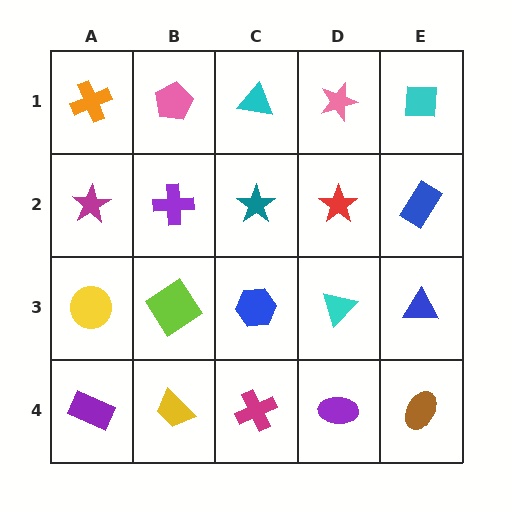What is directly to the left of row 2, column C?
A purple cross.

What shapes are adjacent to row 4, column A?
A yellow circle (row 3, column A), a yellow trapezoid (row 4, column B).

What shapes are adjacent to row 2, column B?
A pink pentagon (row 1, column B), a lime diamond (row 3, column B), a magenta star (row 2, column A), a teal star (row 2, column C).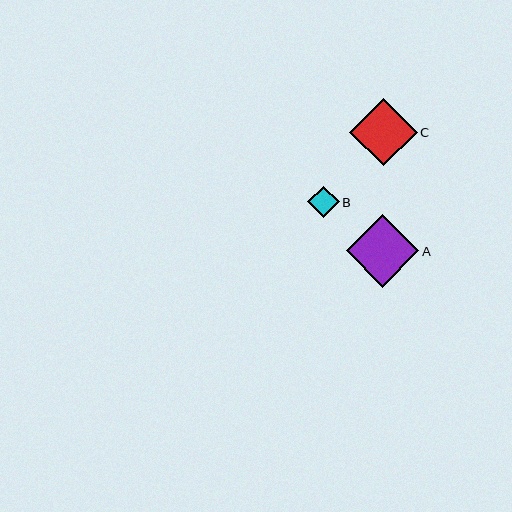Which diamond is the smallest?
Diamond B is the smallest with a size of approximately 32 pixels.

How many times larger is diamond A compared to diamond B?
Diamond A is approximately 2.3 times the size of diamond B.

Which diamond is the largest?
Diamond A is the largest with a size of approximately 73 pixels.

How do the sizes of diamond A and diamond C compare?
Diamond A and diamond C are approximately the same size.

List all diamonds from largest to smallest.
From largest to smallest: A, C, B.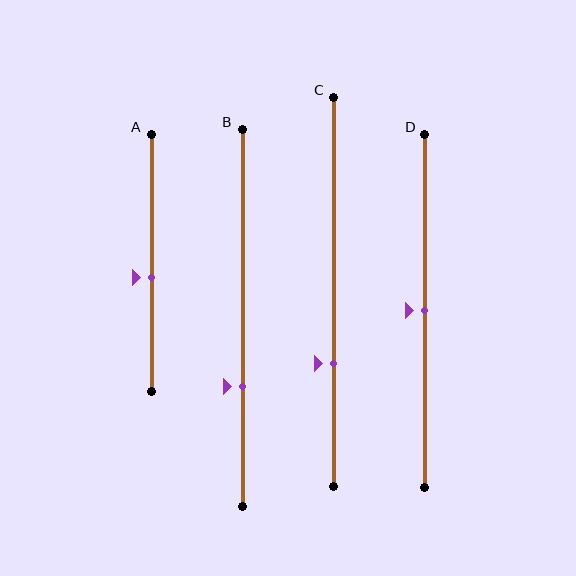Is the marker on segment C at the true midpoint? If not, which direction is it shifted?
No, the marker on segment C is shifted downward by about 18% of the segment length.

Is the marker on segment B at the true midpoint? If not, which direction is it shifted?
No, the marker on segment B is shifted downward by about 18% of the segment length.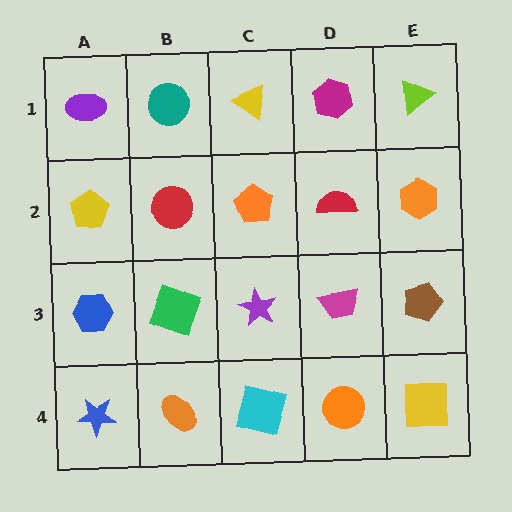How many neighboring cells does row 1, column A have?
2.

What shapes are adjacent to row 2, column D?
A magenta hexagon (row 1, column D), a magenta trapezoid (row 3, column D), an orange pentagon (row 2, column C), an orange hexagon (row 2, column E).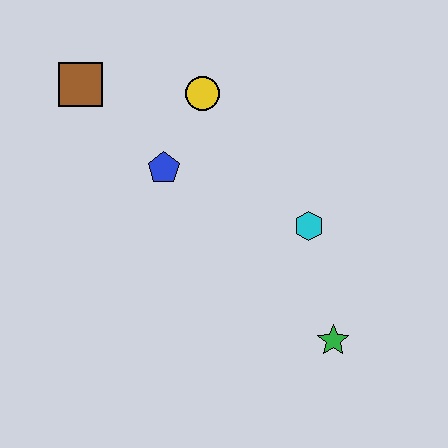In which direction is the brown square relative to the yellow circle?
The brown square is to the left of the yellow circle.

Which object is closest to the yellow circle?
The blue pentagon is closest to the yellow circle.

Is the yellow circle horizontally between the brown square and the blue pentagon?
No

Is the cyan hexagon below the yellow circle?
Yes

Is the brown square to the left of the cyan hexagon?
Yes